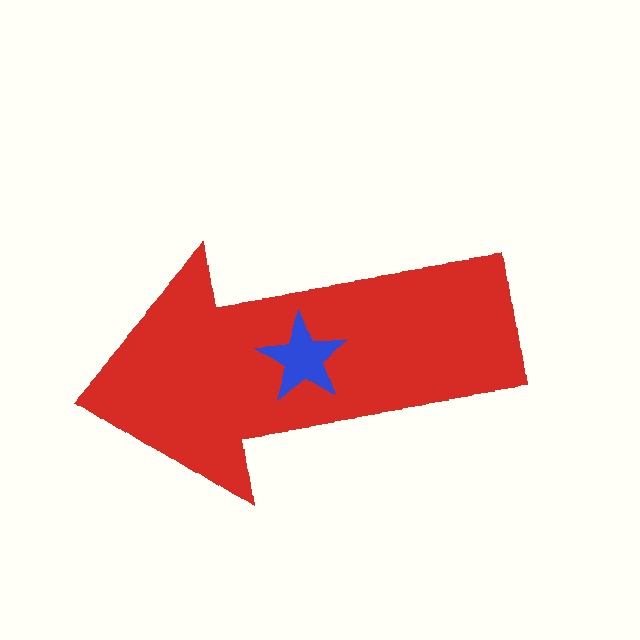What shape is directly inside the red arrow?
The blue star.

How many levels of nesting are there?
2.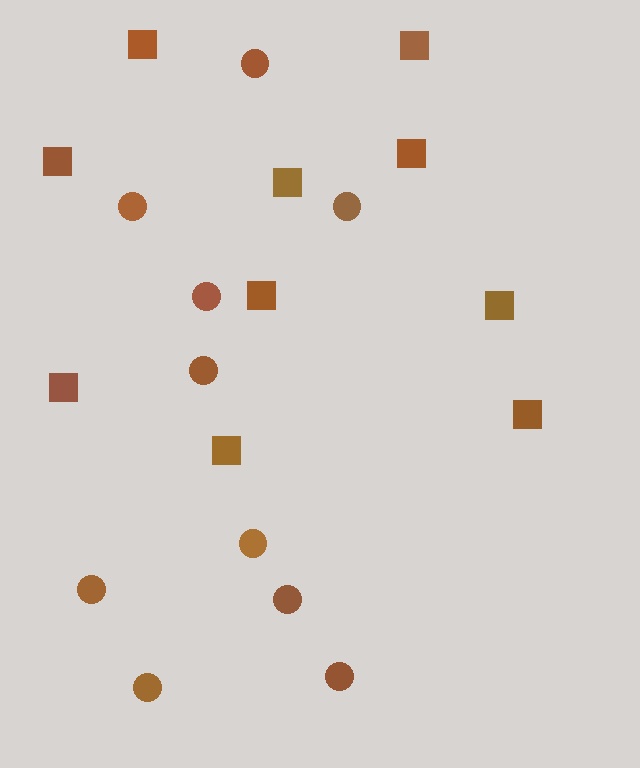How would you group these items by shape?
There are 2 groups: one group of squares (10) and one group of circles (10).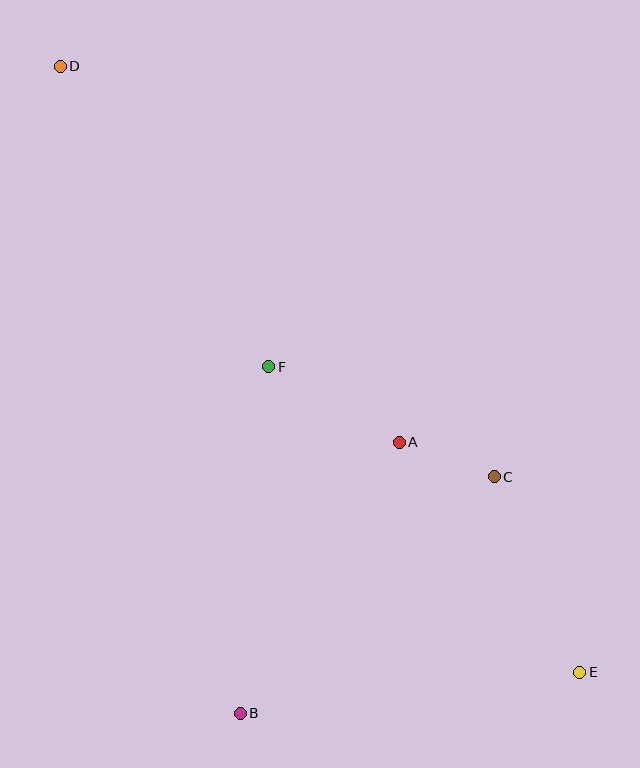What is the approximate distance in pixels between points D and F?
The distance between D and F is approximately 366 pixels.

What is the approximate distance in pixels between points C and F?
The distance between C and F is approximately 251 pixels.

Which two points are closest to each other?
Points A and C are closest to each other.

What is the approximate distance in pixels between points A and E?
The distance between A and E is approximately 292 pixels.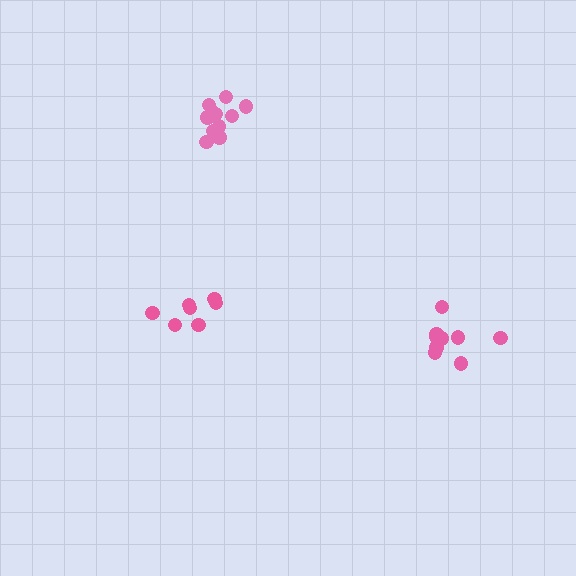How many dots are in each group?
Group 1: 11 dots, Group 2: 7 dots, Group 3: 10 dots (28 total).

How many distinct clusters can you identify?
There are 3 distinct clusters.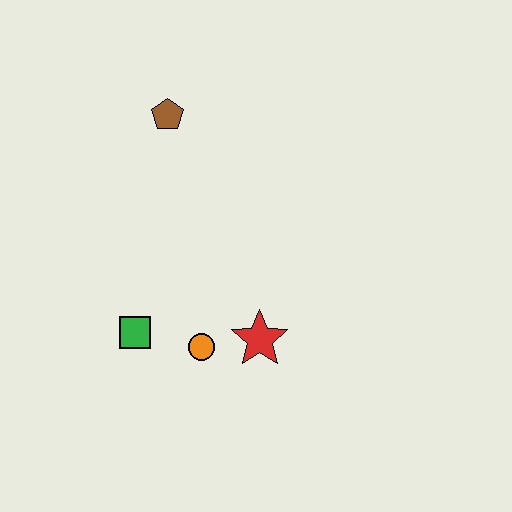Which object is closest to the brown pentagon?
The green square is closest to the brown pentagon.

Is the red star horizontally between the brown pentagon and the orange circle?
No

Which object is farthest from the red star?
The brown pentagon is farthest from the red star.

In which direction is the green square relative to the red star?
The green square is to the left of the red star.